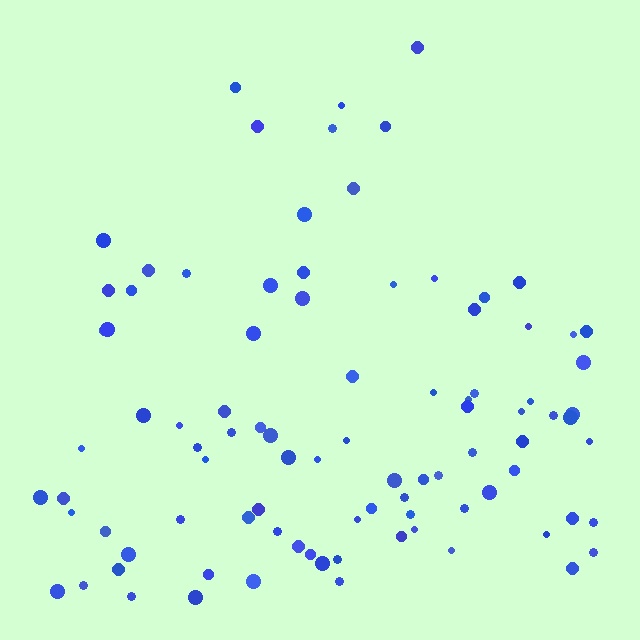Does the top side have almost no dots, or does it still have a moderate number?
Still a moderate number, just noticeably fewer than the bottom.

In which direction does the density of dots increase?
From top to bottom, with the bottom side densest.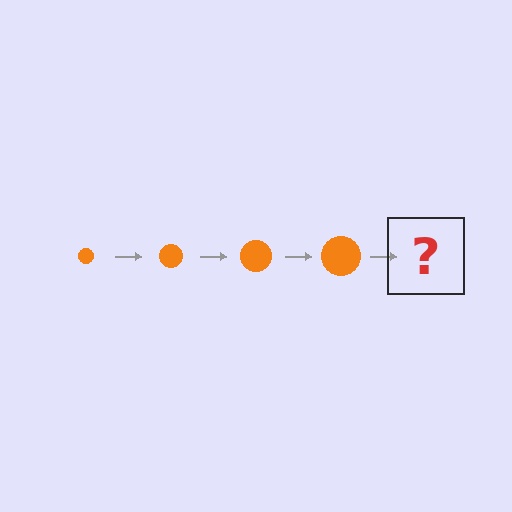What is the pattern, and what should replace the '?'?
The pattern is that the circle gets progressively larger each step. The '?' should be an orange circle, larger than the previous one.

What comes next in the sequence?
The next element should be an orange circle, larger than the previous one.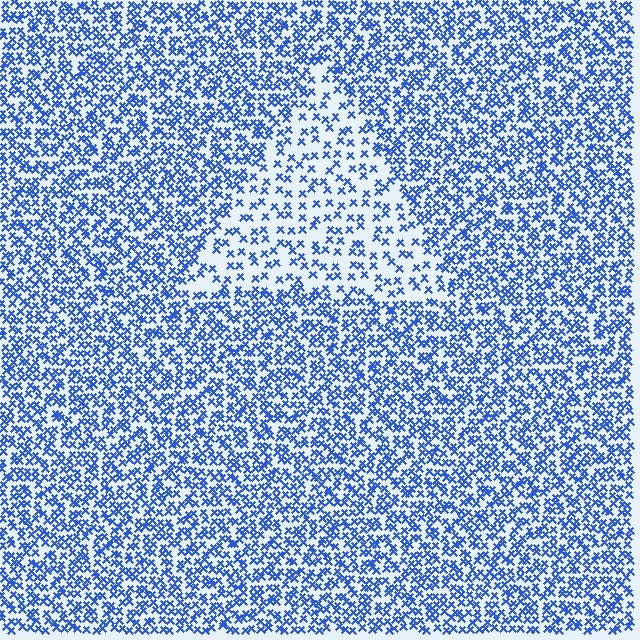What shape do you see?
I see a triangle.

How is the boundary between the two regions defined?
The boundary is defined by a change in element density (approximately 2.2x ratio). All elements are the same color, size, and shape.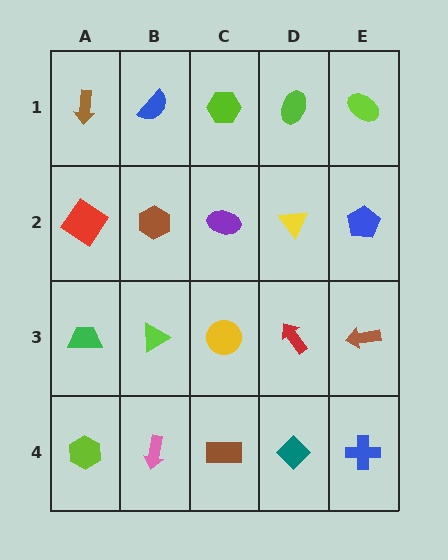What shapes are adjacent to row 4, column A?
A green trapezoid (row 3, column A), a pink arrow (row 4, column B).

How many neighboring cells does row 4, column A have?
2.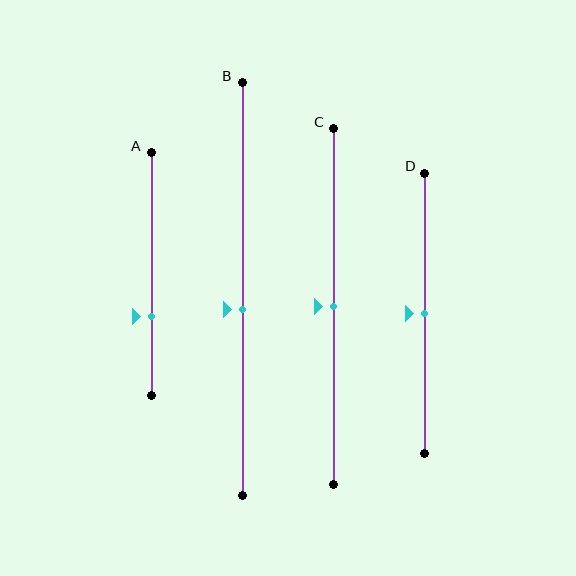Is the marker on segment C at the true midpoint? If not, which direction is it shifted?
Yes, the marker on segment C is at the true midpoint.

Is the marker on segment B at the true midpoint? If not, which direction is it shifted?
No, the marker on segment B is shifted downward by about 5% of the segment length.